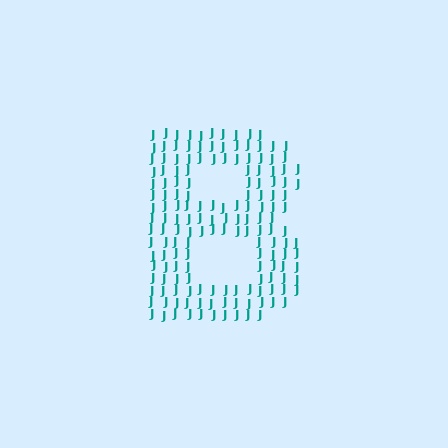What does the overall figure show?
The overall figure shows the letter B.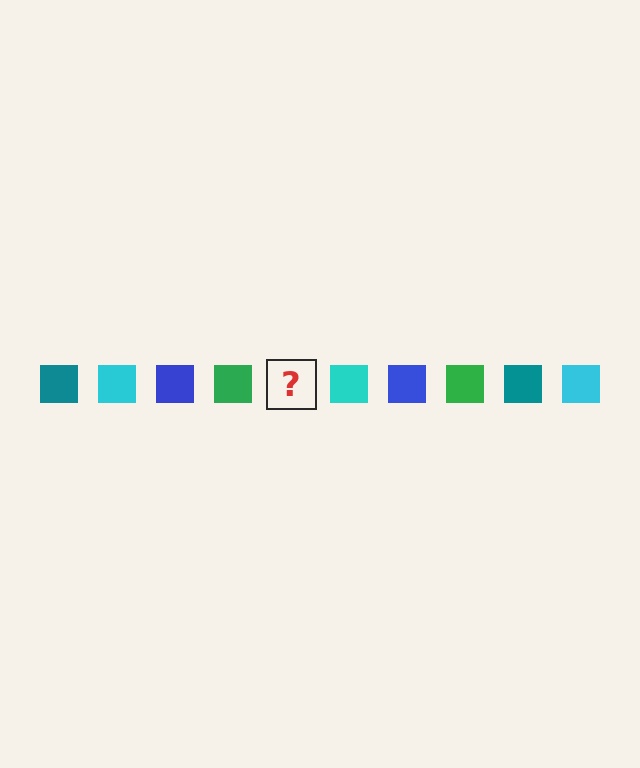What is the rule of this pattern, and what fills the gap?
The rule is that the pattern cycles through teal, cyan, blue, green squares. The gap should be filled with a teal square.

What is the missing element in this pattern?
The missing element is a teal square.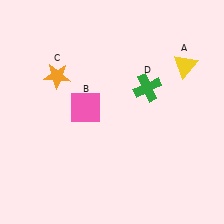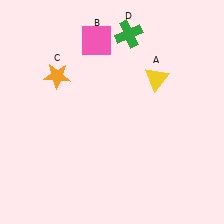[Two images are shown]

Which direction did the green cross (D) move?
The green cross (D) moved up.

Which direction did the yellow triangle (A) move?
The yellow triangle (A) moved left.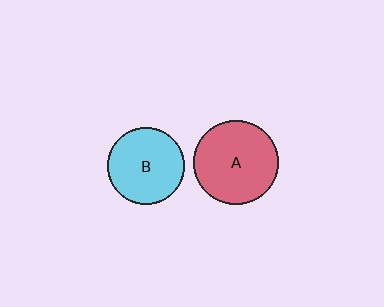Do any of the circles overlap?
No, none of the circles overlap.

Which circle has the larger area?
Circle A (red).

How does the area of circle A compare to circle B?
Approximately 1.2 times.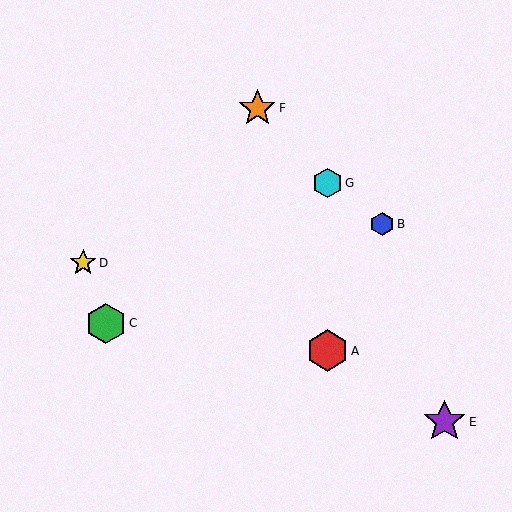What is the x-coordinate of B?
Object B is at x≈382.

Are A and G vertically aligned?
Yes, both are at x≈328.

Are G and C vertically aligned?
No, G is at x≈328 and C is at x≈106.